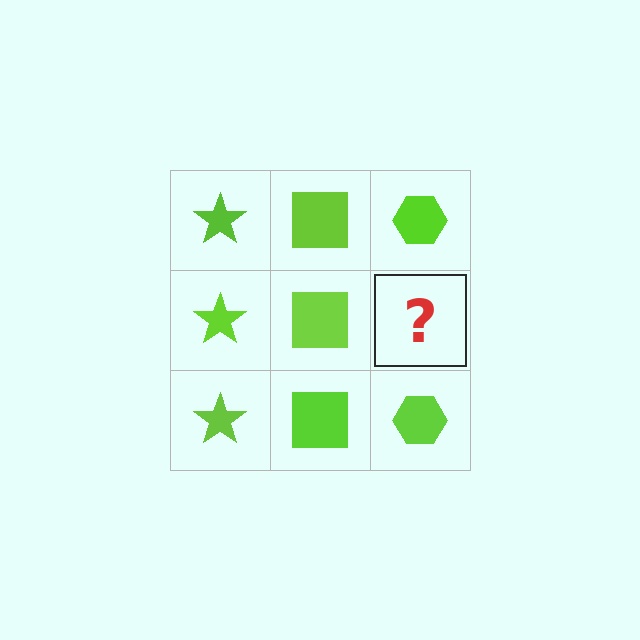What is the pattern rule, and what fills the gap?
The rule is that each column has a consistent shape. The gap should be filled with a lime hexagon.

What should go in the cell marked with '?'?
The missing cell should contain a lime hexagon.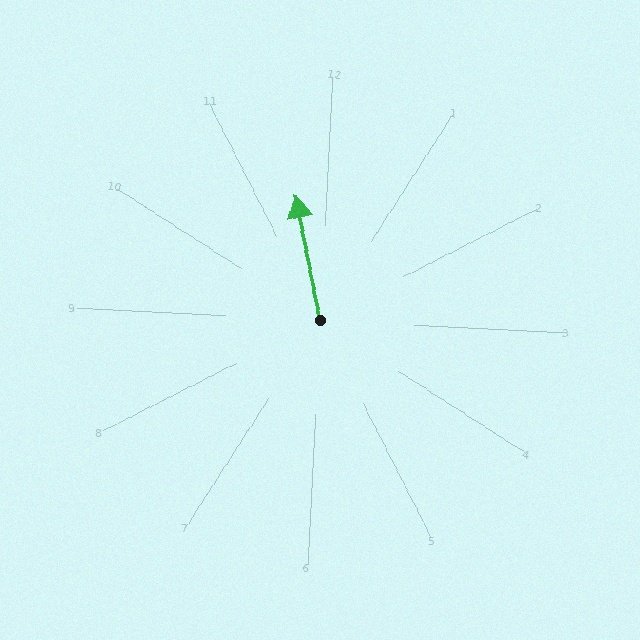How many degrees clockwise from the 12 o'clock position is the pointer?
Approximately 346 degrees.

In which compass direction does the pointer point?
North.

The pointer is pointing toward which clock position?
Roughly 12 o'clock.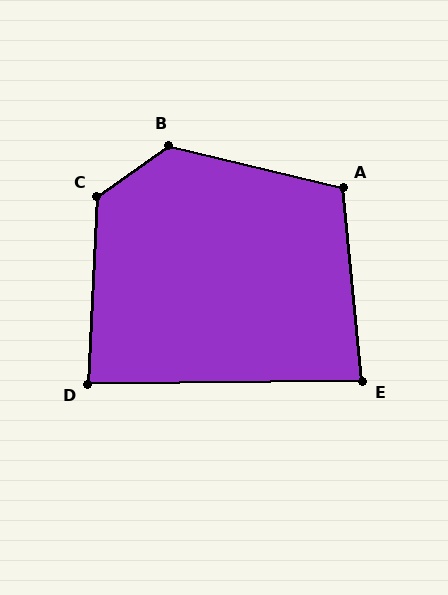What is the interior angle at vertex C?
Approximately 129 degrees (obtuse).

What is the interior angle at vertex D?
Approximately 86 degrees (approximately right).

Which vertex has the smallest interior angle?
E, at approximately 85 degrees.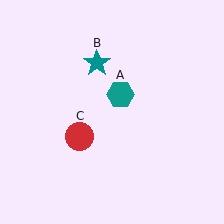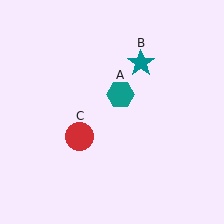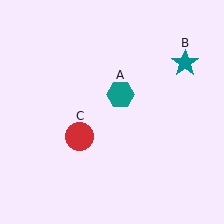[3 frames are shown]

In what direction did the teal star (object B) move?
The teal star (object B) moved right.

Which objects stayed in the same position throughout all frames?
Teal hexagon (object A) and red circle (object C) remained stationary.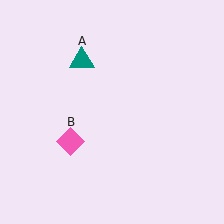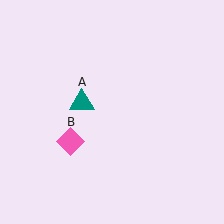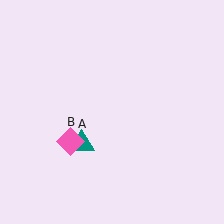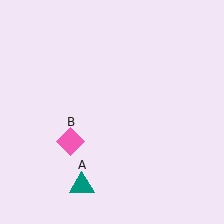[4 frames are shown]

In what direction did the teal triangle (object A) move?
The teal triangle (object A) moved down.